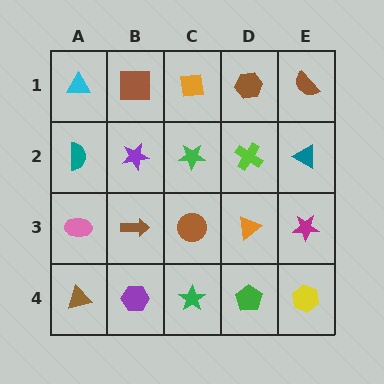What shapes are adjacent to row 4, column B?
A brown arrow (row 3, column B), a brown triangle (row 4, column A), a green star (row 4, column C).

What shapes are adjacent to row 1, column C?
A green star (row 2, column C), a brown square (row 1, column B), a brown hexagon (row 1, column D).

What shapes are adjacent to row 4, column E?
A magenta star (row 3, column E), a green pentagon (row 4, column D).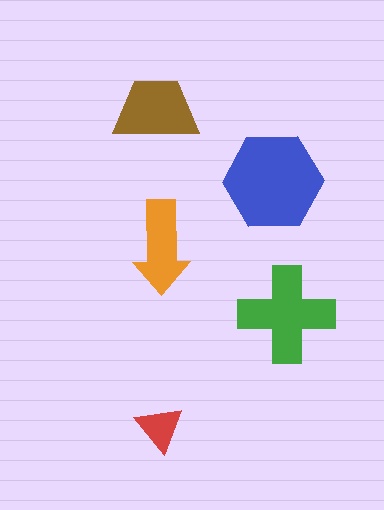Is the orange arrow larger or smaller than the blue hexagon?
Smaller.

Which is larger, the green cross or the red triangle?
The green cross.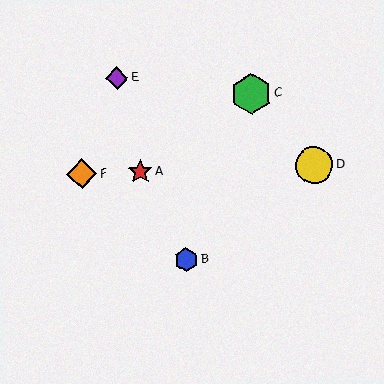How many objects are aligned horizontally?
3 objects (A, D, F) are aligned horizontally.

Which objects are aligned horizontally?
Objects A, D, F are aligned horizontally.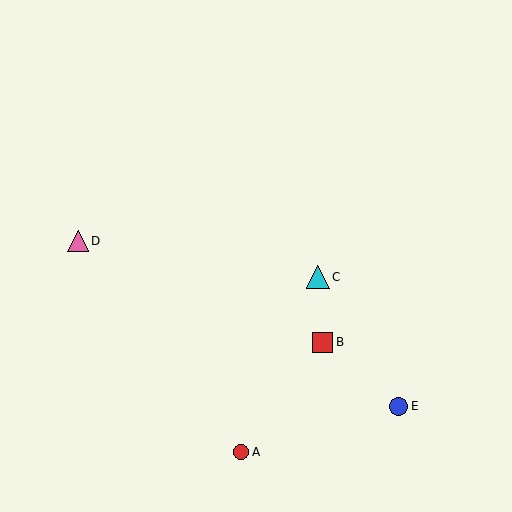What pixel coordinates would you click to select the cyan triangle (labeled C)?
Click at (318, 277) to select the cyan triangle C.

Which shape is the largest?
The cyan triangle (labeled C) is the largest.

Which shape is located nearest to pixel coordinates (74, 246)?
The pink triangle (labeled D) at (78, 241) is nearest to that location.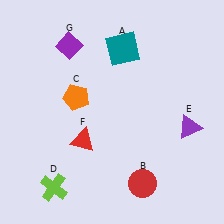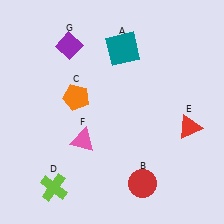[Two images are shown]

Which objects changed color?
E changed from purple to red. F changed from red to pink.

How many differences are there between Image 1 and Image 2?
There are 2 differences between the two images.